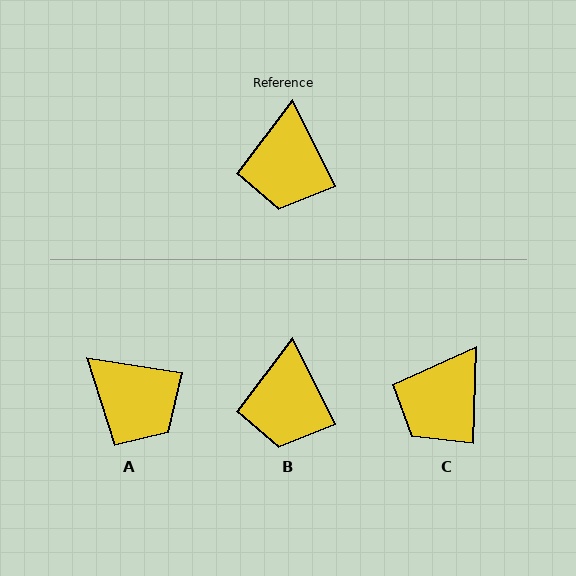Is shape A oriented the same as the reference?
No, it is off by about 54 degrees.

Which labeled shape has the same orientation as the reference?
B.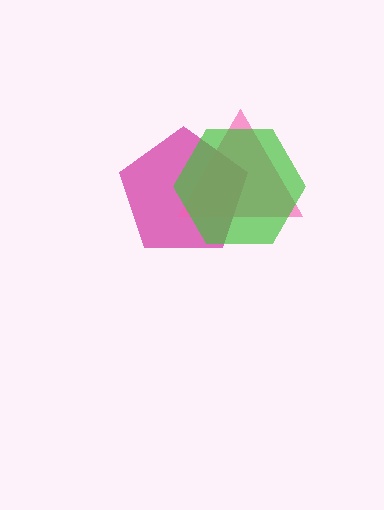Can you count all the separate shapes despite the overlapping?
Yes, there are 3 separate shapes.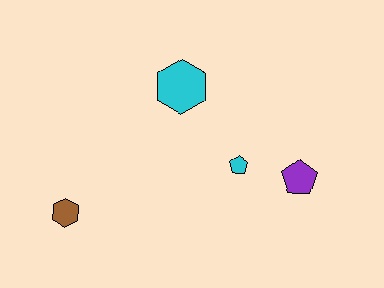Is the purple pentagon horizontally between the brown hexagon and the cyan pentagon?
No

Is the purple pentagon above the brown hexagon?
Yes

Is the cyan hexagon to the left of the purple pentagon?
Yes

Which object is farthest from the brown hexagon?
The purple pentagon is farthest from the brown hexagon.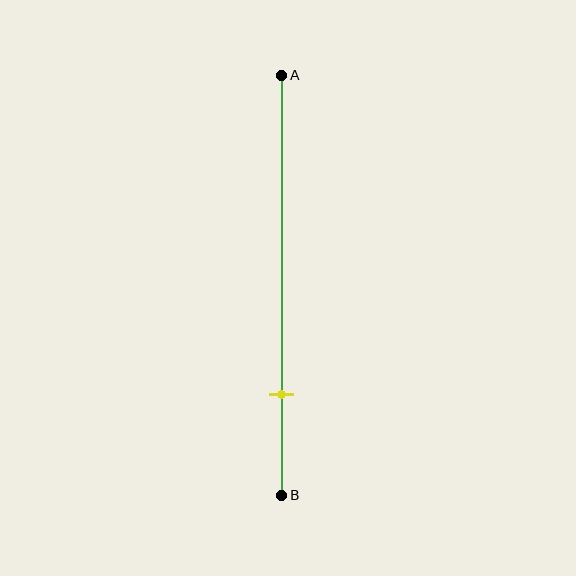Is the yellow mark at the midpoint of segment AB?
No, the mark is at about 75% from A, not at the 50% midpoint.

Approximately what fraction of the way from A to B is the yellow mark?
The yellow mark is approximately 75% of the way from A to B.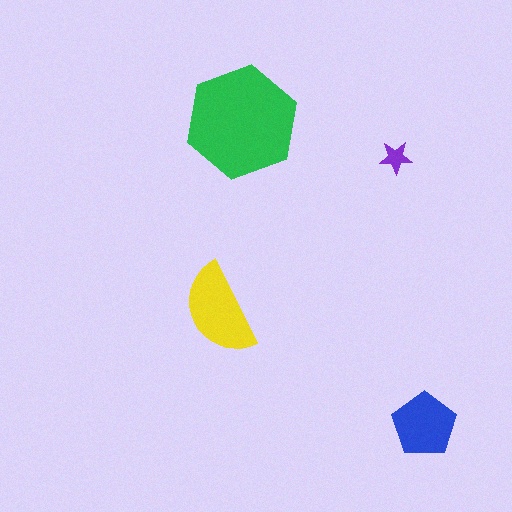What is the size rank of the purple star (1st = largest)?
4th.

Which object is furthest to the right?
The blue pentagon is rightmost.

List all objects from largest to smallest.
The green hexagon, the yellow semicircle, the blue pentagon, the purple star.